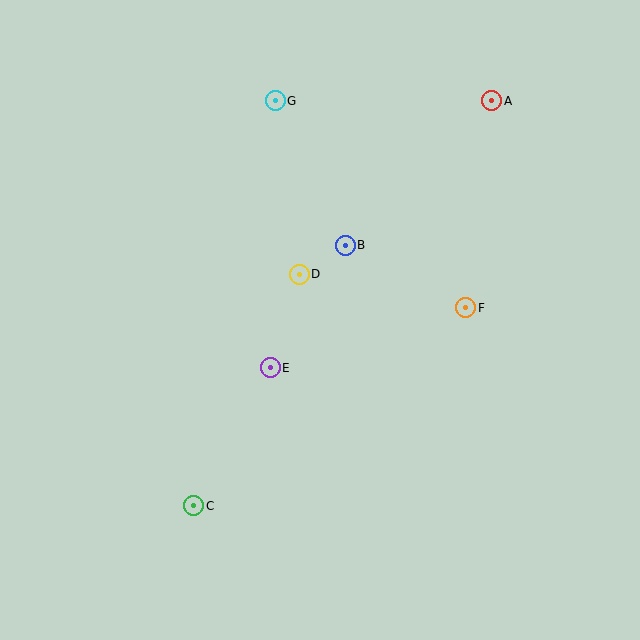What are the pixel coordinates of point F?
Point F is at (466, 308).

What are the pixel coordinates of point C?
Point C is at (194, 506).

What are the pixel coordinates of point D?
Point D is at (299, 274).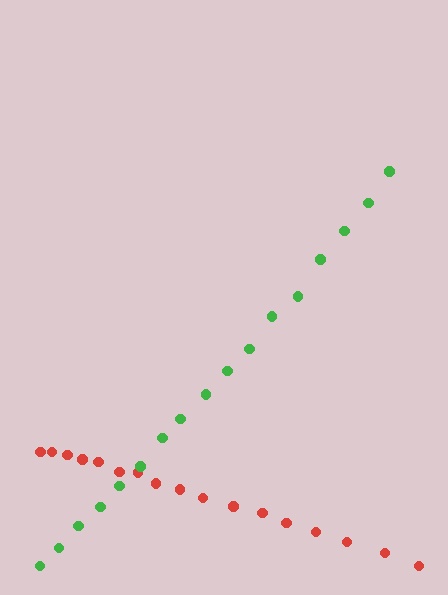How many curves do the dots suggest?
There are 2 distinct paths.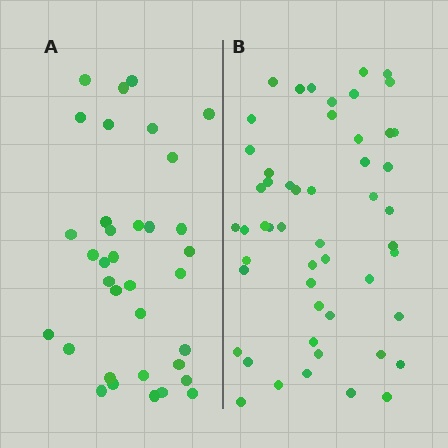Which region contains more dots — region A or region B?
Region B (the right region) has more dots.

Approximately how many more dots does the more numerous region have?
Region B has approximately 15 more dots than region A.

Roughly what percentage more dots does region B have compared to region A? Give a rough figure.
About 50% more.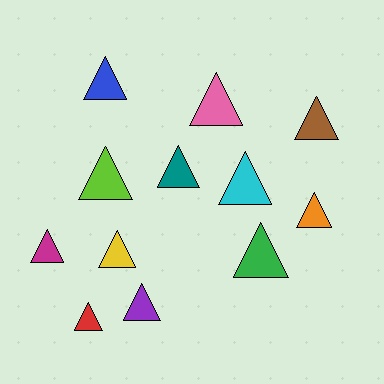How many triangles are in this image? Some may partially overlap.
There are 12 triangles.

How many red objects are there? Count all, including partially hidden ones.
There is 1 red object.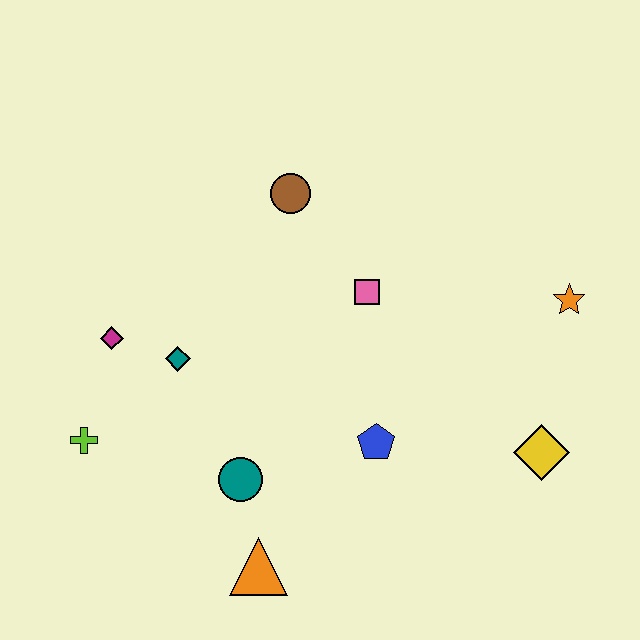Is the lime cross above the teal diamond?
No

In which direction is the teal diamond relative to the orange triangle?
The teal diamond is above the orange triangle.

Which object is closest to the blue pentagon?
The teal circle is closest to the blue pentagon.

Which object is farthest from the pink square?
The lime cross is farthest from the pink square.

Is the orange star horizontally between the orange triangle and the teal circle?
No